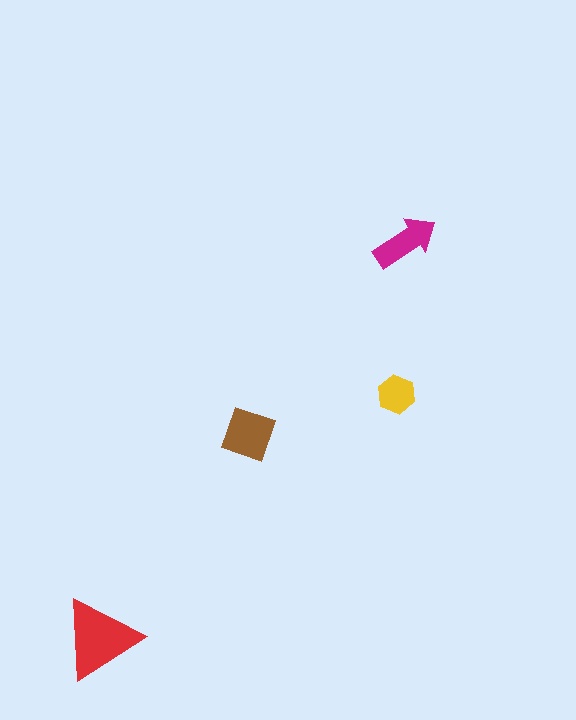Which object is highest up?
The magenta arrow is topmost.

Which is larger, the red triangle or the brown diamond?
The red triangle.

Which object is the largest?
The red triangle.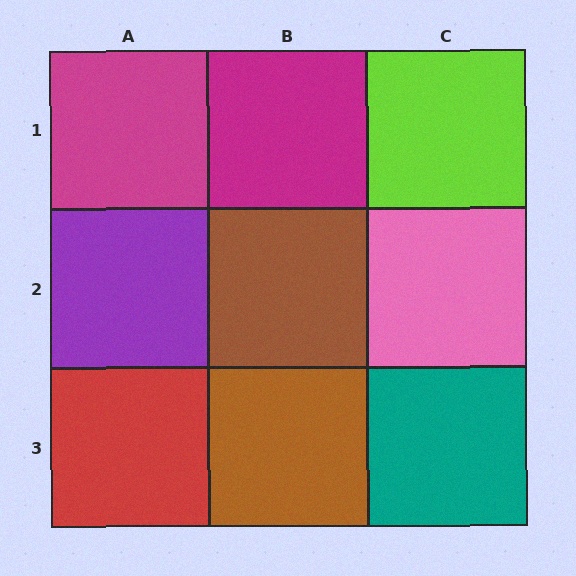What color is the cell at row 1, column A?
Magenta.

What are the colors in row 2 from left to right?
Purple, brown, pink.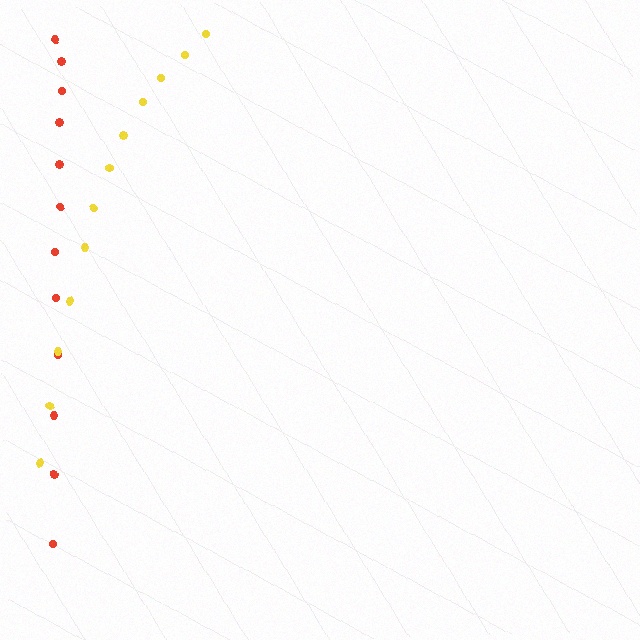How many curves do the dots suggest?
There are 2 distinct paths.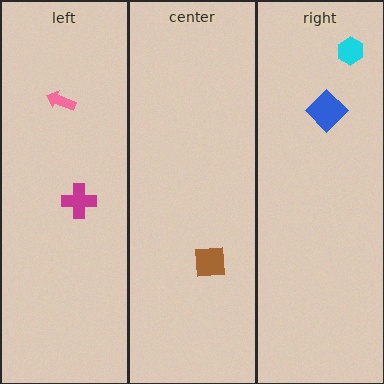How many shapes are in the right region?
2.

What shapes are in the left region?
The pink arrow, the magenta cross.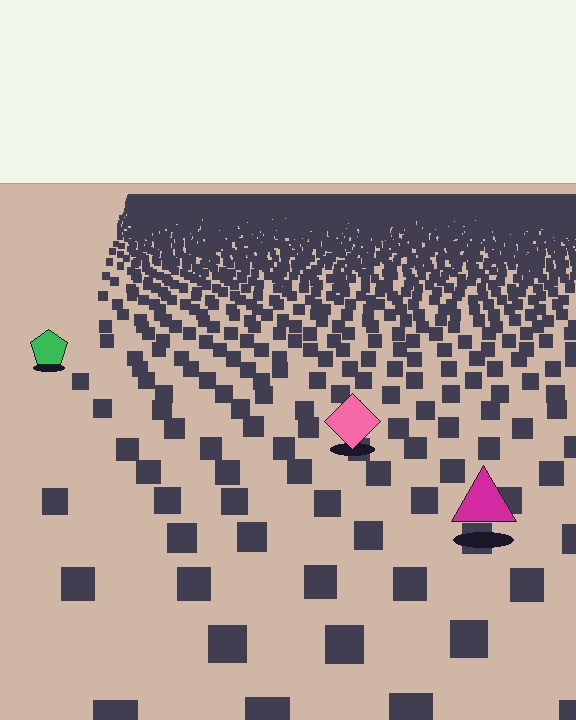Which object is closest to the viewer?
The magenta triangle is closest. The texture marks near it are larger and more spread out.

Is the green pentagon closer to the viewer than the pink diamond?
No. The pink diamond is closer — you can tell from the texture gradient: the ground texture is coarser near it.